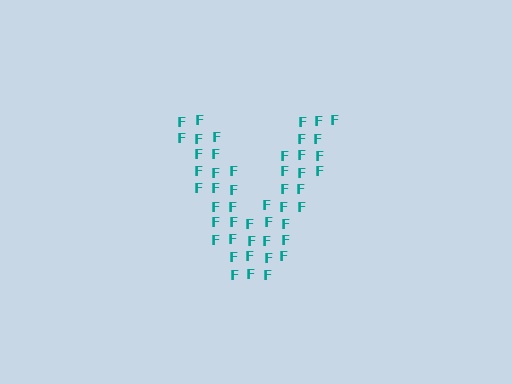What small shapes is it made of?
It is made of small letter F's.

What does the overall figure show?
The overall figure shows the letter V.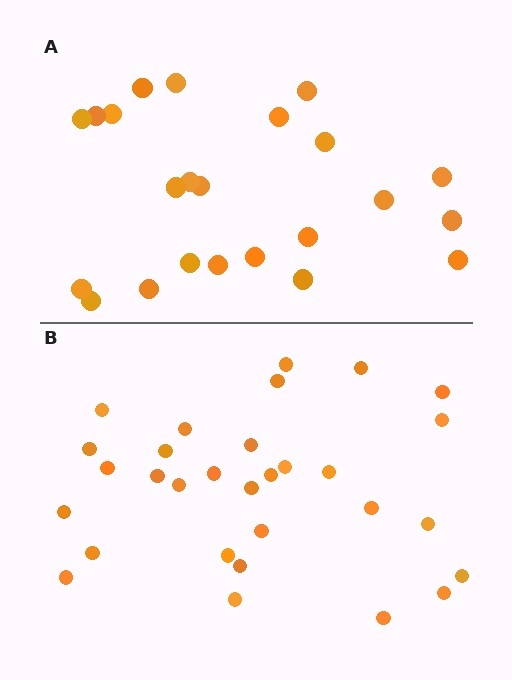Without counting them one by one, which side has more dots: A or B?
Region B (the bottom region) has more dots.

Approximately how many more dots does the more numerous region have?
Region B has roughly 8 or so more dots than region A.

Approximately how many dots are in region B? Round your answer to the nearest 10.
About 30 dots.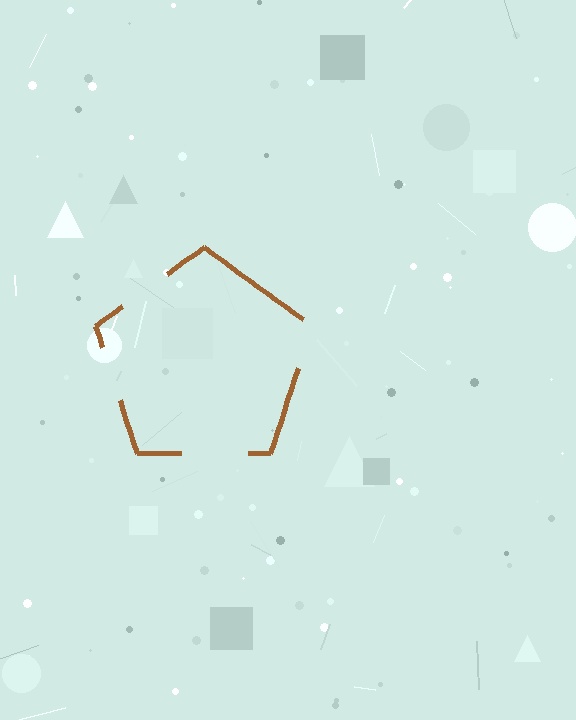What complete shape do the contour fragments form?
The contour fragments form a pentagon.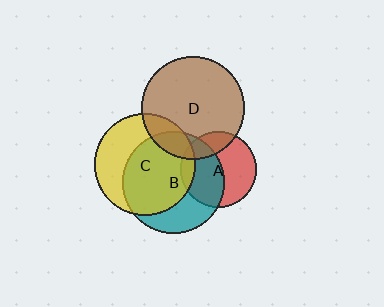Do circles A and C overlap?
Yes.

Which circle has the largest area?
Circle D (brown).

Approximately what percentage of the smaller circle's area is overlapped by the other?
Approximately 10%.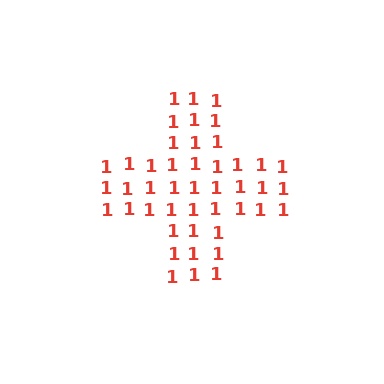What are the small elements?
The small elements are digit 1's.